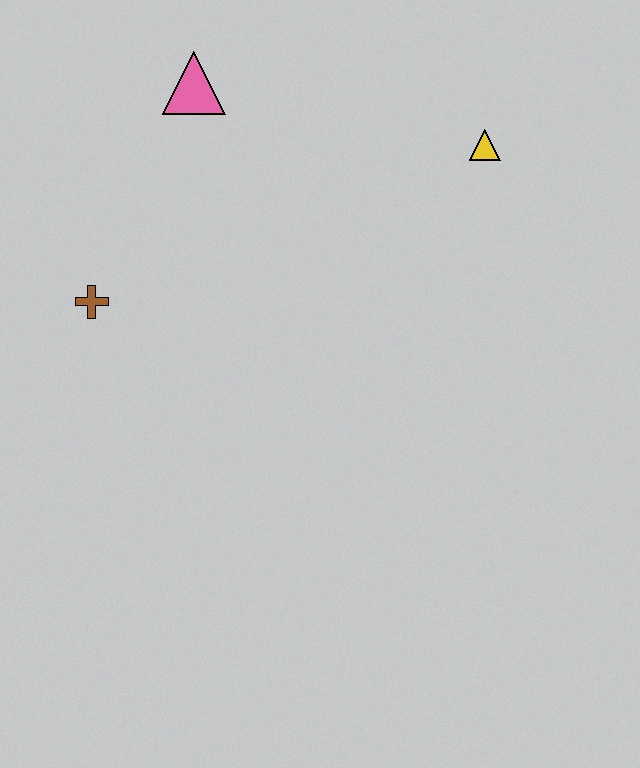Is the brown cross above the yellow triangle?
No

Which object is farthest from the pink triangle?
The yellow triangle is farthest from the pink triangle.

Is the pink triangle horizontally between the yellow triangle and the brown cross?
Yes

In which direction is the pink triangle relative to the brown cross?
The pink triangle is above the brown cross.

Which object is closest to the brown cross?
The pink triangle is closest to the brown cross.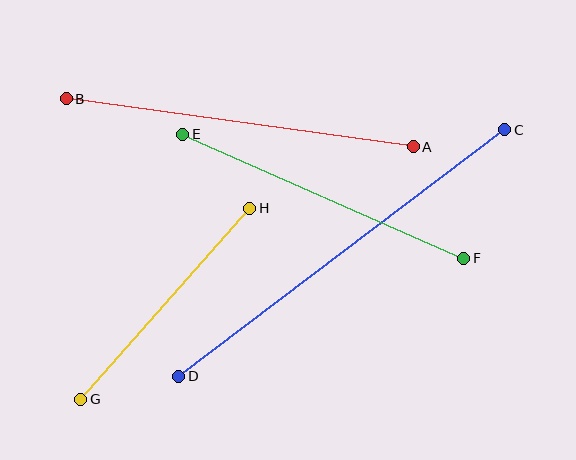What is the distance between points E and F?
The distance is approximately 307 pixels.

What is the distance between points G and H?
The distance is approximately 255 pixels.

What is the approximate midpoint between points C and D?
The midpoint is at approximately (342, 253) pixels.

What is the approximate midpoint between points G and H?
The midpoint is at approximately (165, 304) pixels.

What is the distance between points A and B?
The distance is approximately 350 pixels.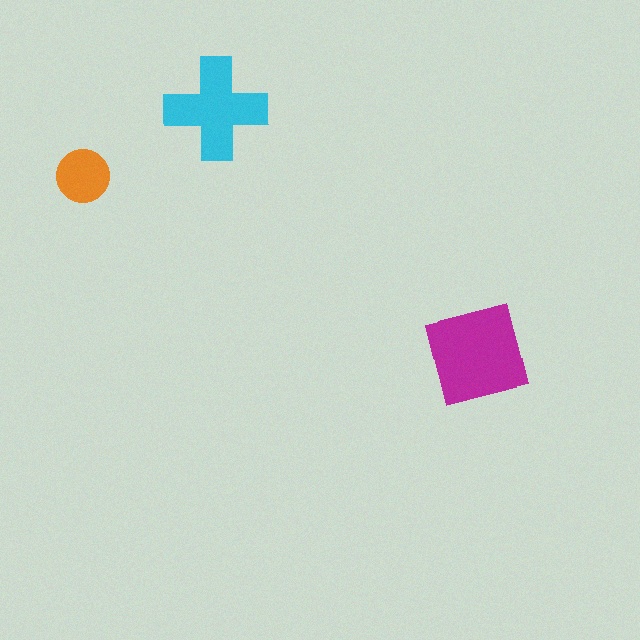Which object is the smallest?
The orange circle.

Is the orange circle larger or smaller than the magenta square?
Smaller.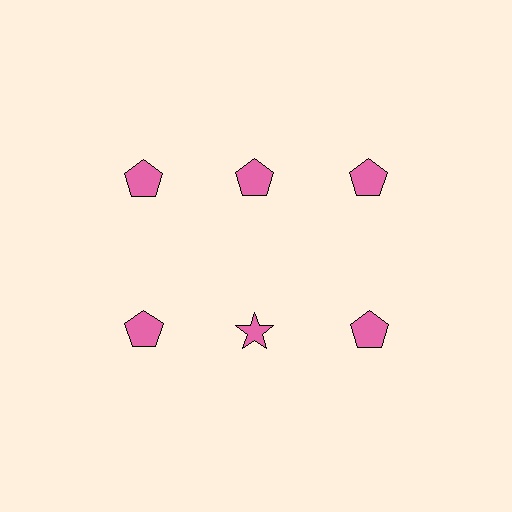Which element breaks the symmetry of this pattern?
The pink star in the second row, second from left column breaks the symmetry. All other shapes are pink pentagons.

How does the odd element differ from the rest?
It has a different shape: star instead of pentagon.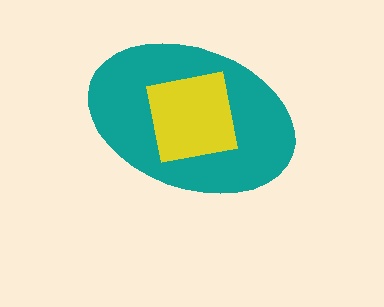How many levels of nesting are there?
2.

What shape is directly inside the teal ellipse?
The yellow square.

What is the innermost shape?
The yellow square.